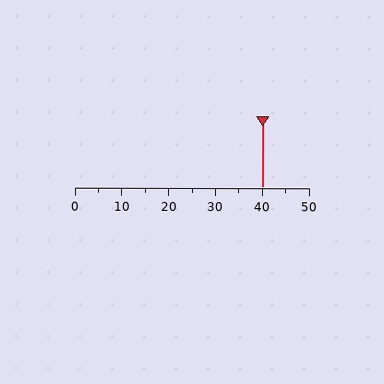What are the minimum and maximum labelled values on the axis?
The axis runs from 0 to 50.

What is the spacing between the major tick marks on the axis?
The major ticks are spaced 10 apart.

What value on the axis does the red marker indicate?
The marker indicates approximately 40.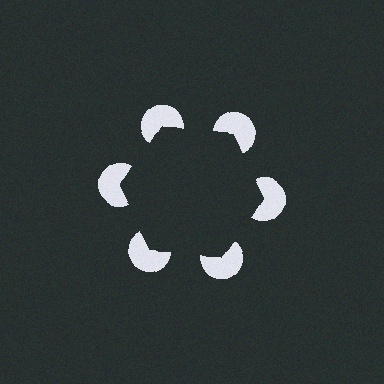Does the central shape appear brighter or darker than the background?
It typically appears slightly darker than the background, even though no actual brightness change is drawn.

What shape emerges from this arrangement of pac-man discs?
An illusory hexagon — its edges are inferred from the aligned wedge cuts in the pac-man discs, not physically drawn.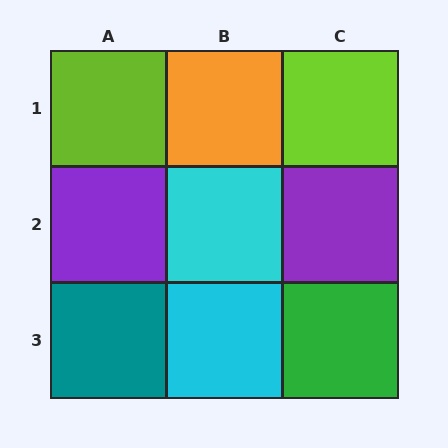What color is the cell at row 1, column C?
Lime.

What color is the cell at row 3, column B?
Cyan.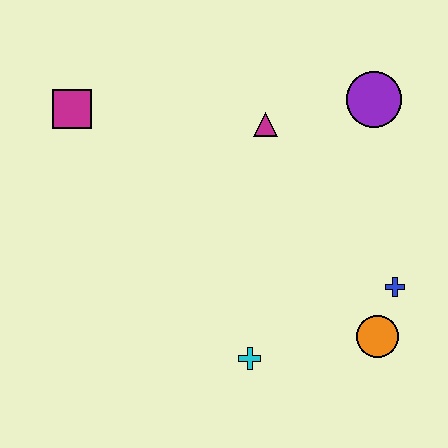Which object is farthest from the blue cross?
The magenta square is farthest from the blue cross.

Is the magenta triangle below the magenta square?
Yes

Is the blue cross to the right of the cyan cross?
Yes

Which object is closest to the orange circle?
The blue cross is closest to the orange circle.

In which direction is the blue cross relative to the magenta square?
The blue cross is to the right of the magenta square.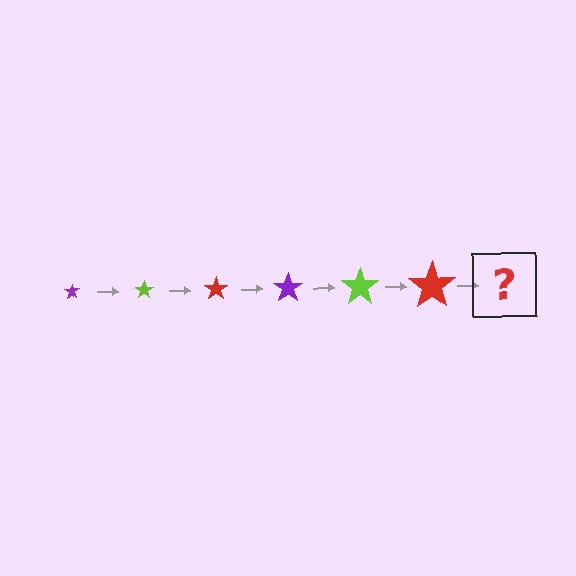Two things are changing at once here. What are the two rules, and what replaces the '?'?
The two rules are that the star grows larger each step and the color cycles through purple, lime, and red. The '?' should be a purple star, larger than the previous one.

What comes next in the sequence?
The next element should be a purple star, larger than the previous one.